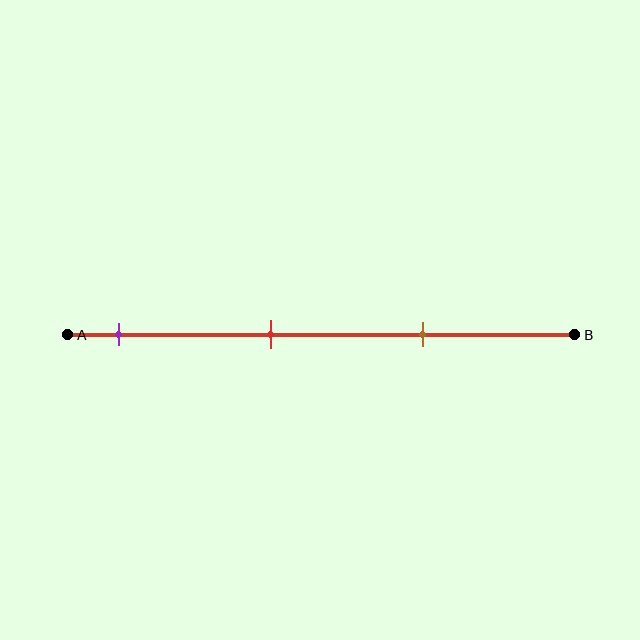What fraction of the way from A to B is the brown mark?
The brown mark is approximately 70% (0.7) of the way from A to B.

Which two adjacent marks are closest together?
The red and brown marks are the closest adjacent pair.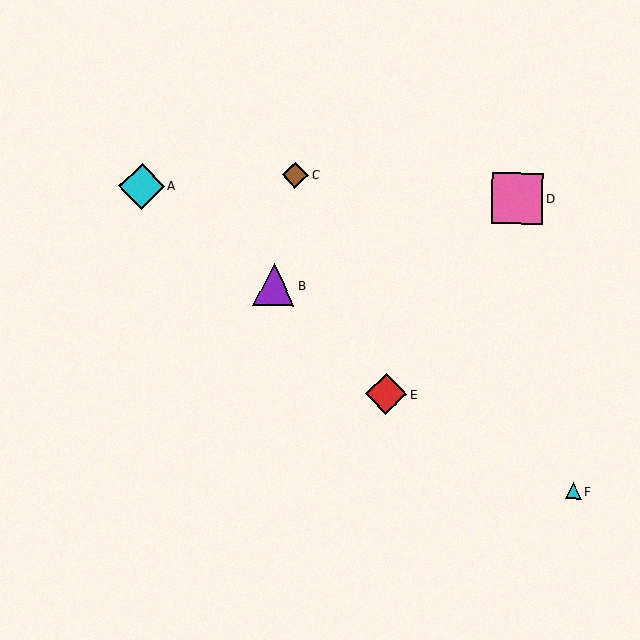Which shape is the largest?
The pink square (labeled D) is the largest.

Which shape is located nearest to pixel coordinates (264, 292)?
The purple triangle (labeled B) at (274, 285) is nearest to that location.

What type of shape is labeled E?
Shape E is a red diamond.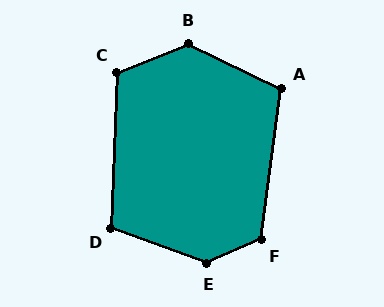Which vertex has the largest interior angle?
E, at approximately 137 degrees.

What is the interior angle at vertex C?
Approximately 115 degrees (obtuse).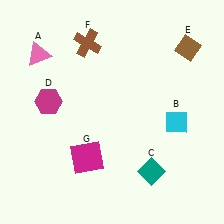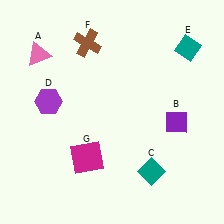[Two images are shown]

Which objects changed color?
B changed from cyan to purple. D changed from magenta to purple. E changed from brown to teal.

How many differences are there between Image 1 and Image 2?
There are 3 differences between the two images.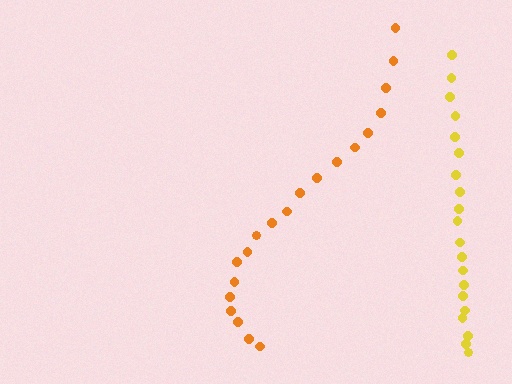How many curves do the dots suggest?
There are 2 distinct paths.